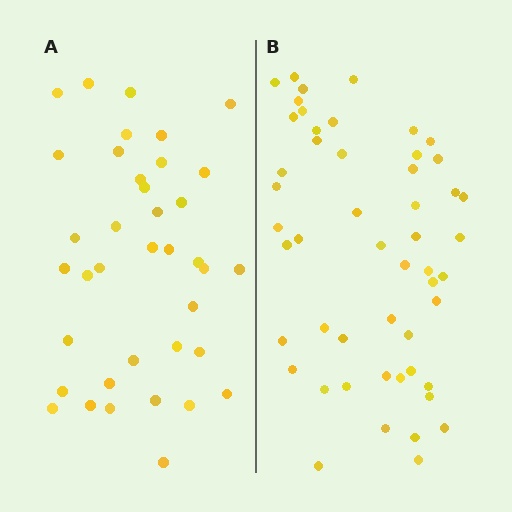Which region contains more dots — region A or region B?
Region B (the right region) has more dots.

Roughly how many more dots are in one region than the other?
Region B has approximately 15 more dots than region A.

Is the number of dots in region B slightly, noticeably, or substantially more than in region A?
Region B has noticeably more, but not dramatically so. The ratio is roughly 1.3 to 1.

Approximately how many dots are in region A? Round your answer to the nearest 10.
About 40 dots. (The exact count is 38, which rounds to 40.)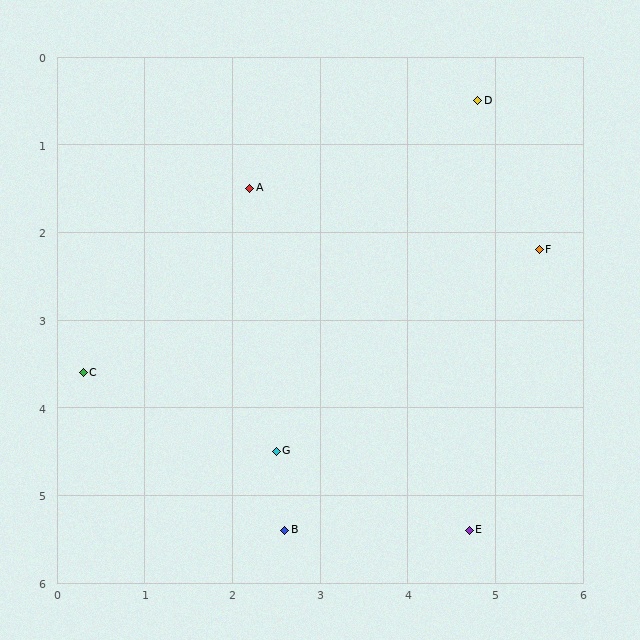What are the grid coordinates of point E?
Point E is at approximately (4.7, 5.4).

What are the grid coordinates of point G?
Point G is at approximately (2.5, 4.5).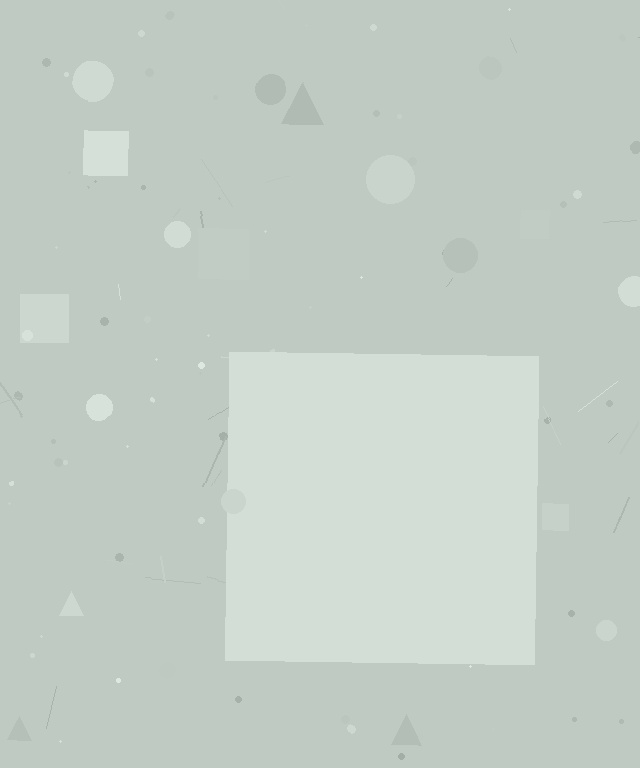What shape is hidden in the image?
A square is hidden in the image.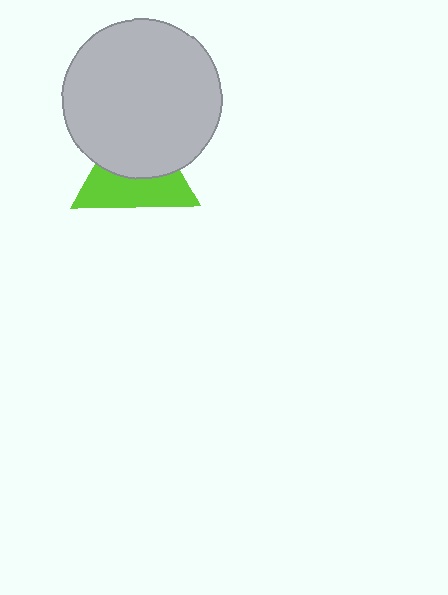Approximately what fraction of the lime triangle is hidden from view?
Roughly 52% of the lime triangle is hidden behind the light gray circle.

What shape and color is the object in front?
The object in front is a light gray circle.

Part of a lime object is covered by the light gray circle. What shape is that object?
It is a triangle.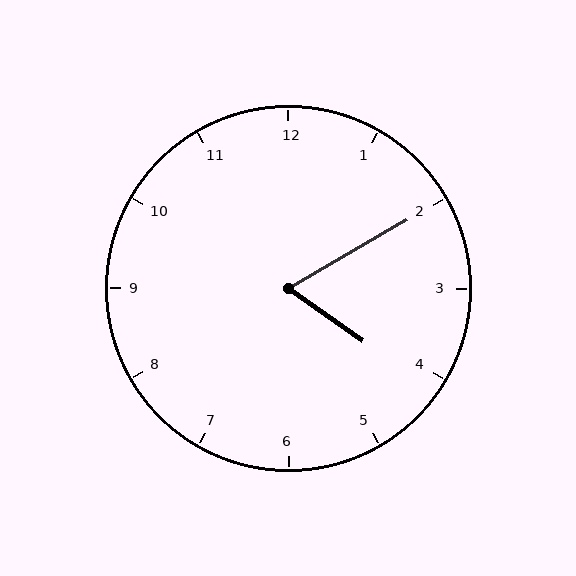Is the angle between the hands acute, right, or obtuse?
It is acute.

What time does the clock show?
4:10.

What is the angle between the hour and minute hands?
Approximately 65 degrees.